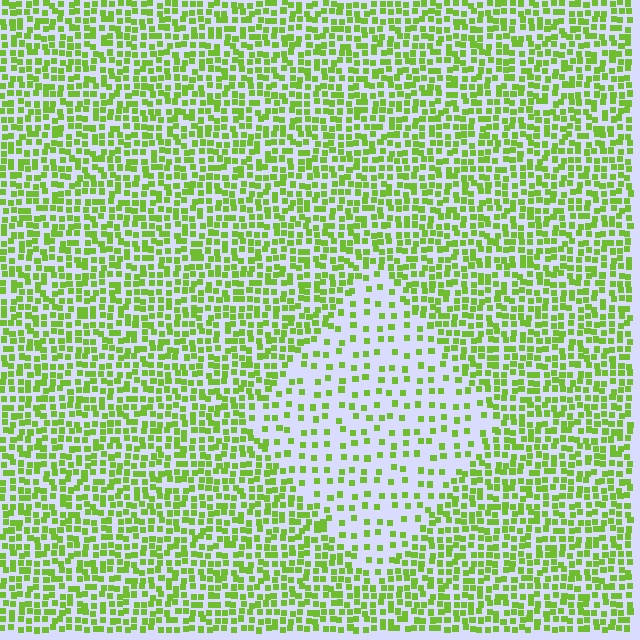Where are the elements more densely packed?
The elements are more densely packed outside the diamond boundary.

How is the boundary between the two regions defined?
The boundary is defined by a change in element density (approximately 2.4x ratio). All elements are the same color, size, and shape.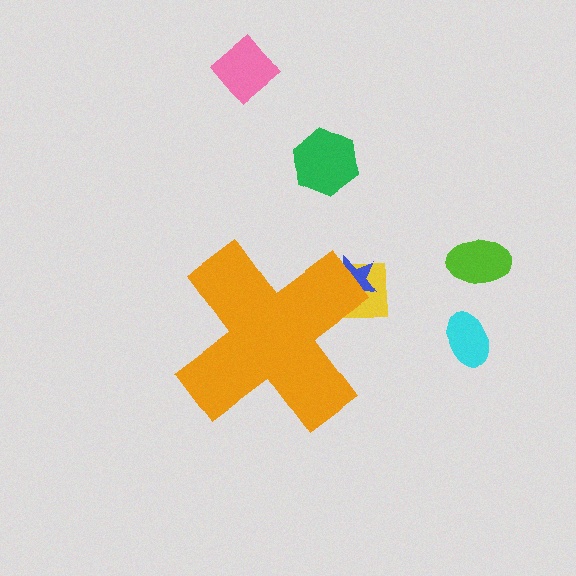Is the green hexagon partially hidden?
No, the green hexagon is fully visible.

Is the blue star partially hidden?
Yes, the blue star is partially hidden behind the orange cross.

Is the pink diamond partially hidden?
No, the pink diamond is fully visible.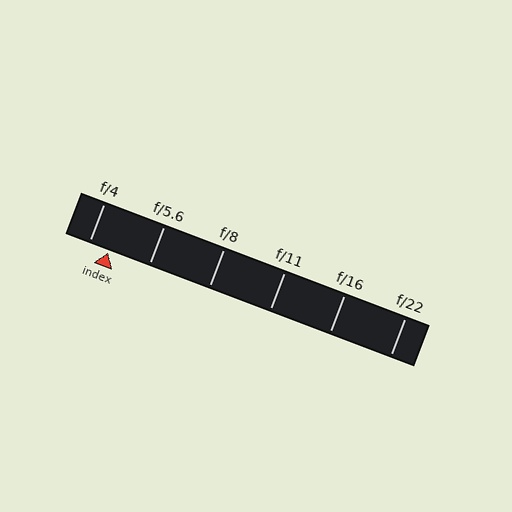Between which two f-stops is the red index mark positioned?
The index mark is between f/4 and f/5.6.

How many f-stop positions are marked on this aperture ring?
There are 6 f-stop positions marked.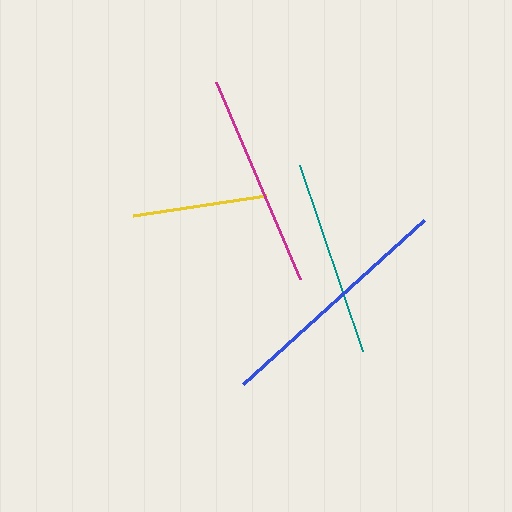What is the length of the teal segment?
The teal segment is approximately 197 pixels long.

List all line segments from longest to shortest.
From longest to shortest: blue, magenta, teal, yellow.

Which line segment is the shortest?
The yellow line is the shortest at approximately 134 pixels.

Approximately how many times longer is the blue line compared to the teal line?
The blue line is approximately 1.2 times the length of the teal line.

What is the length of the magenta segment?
The magenta segment is approximately 215 pixels long.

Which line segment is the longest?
The blue line is the longest at approximately 244 pixels.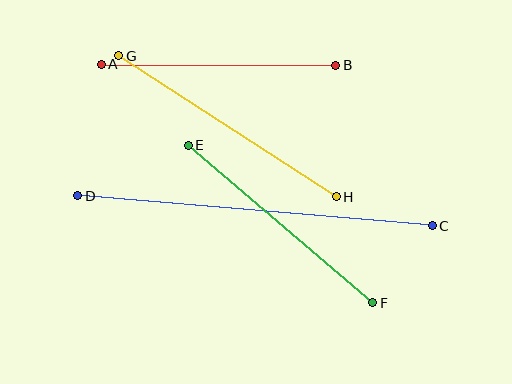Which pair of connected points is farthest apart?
Points C and D are farthest apart.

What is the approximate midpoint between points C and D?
The midpoint is at approximately (255, 211) pixels.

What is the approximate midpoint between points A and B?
The midpoint is at approximately (219, 65) pixels.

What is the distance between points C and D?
The distance is approximately 356 pixels.